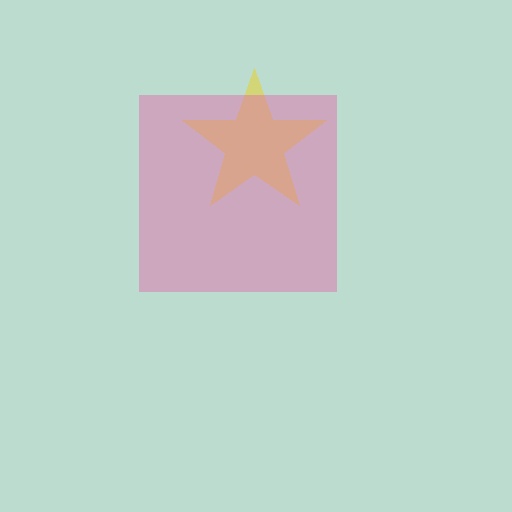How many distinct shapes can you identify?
There are 2 distinct shapes: a yellow star, a pink square.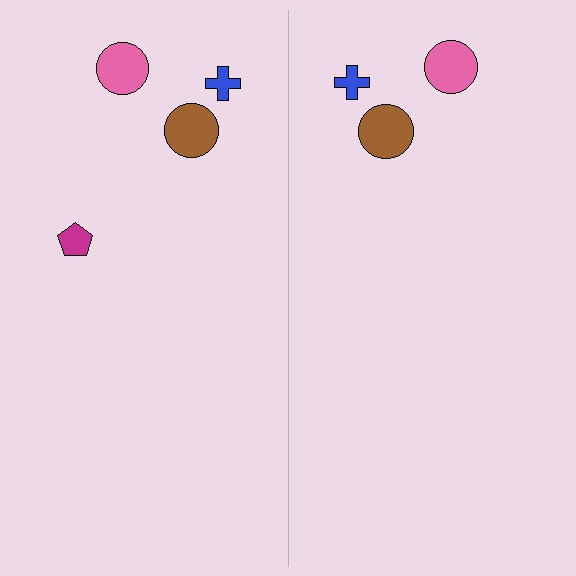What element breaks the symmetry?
A magenta pentagon is missing from the right side.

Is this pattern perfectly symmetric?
No, the pattern is not perfectly symmetric. A magenta pentagon is missing from the right side.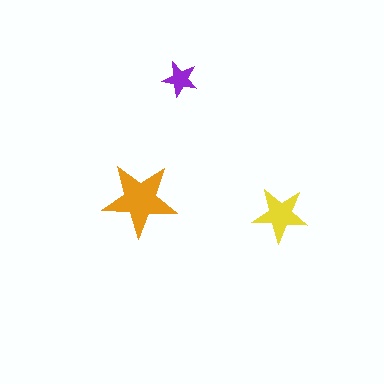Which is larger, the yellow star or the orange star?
The orange one.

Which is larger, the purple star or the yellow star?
The yellow one.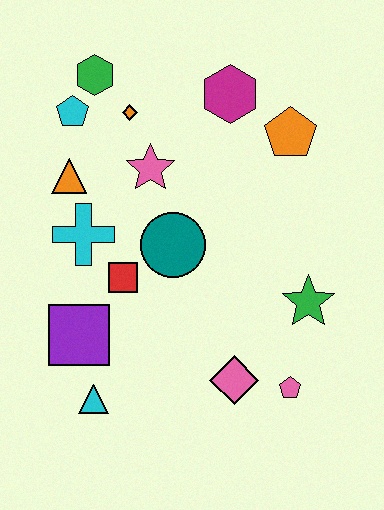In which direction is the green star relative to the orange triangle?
The green star is to the right of the orange triangle.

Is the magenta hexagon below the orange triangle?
No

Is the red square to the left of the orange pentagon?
Yes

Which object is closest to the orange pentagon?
The magenta hexagon is closest to the orange pentagon.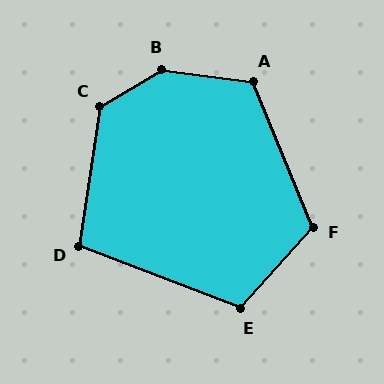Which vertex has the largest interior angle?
B, at approximately 142 degrees.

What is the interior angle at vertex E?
Approximately 111 degrees (obtuse).